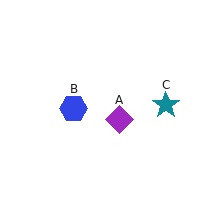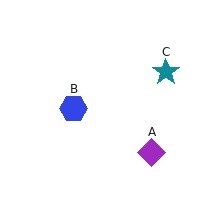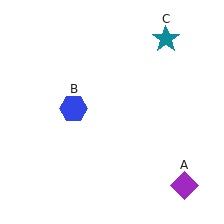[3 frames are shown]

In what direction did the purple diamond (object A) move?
The purple diamond (object A) moved down and to the right.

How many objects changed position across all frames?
2 objects changed position: purple diamond (object A), teal star (object C).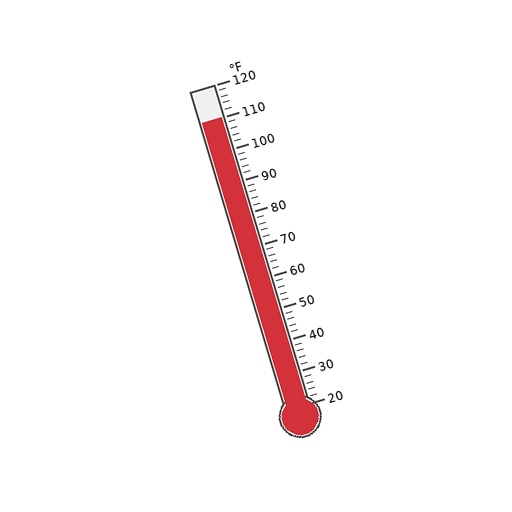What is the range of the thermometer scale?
The thermometer scale ranges from 20°F to 120°F.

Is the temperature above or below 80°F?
The temperature is above 80°F.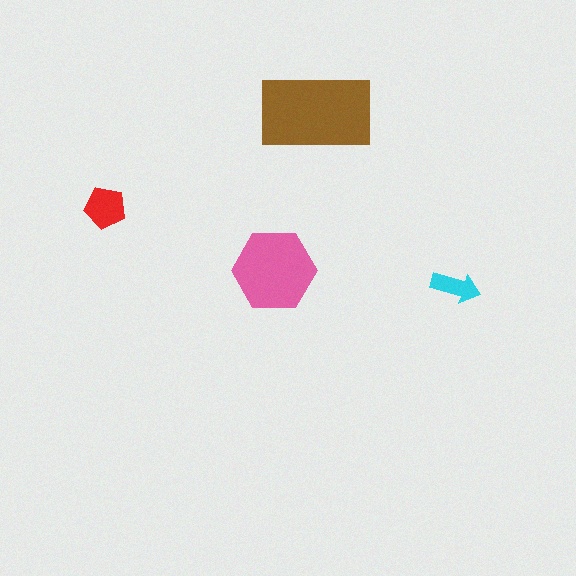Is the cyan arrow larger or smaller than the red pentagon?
Smaller.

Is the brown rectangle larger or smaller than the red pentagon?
Larger.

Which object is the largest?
The brown rectangle.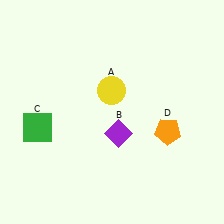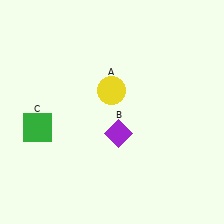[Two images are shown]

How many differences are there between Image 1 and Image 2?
There is 1 difference between the two images.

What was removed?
The orange pentagon (D) was removed in Image 2.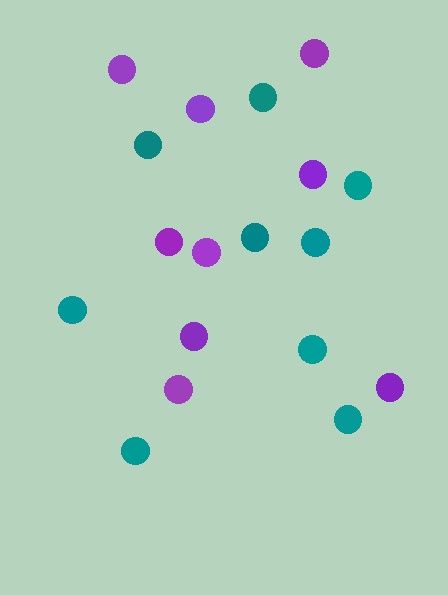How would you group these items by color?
There are 2 groups: one group of teal circles (9) and one group of purple circles (9).